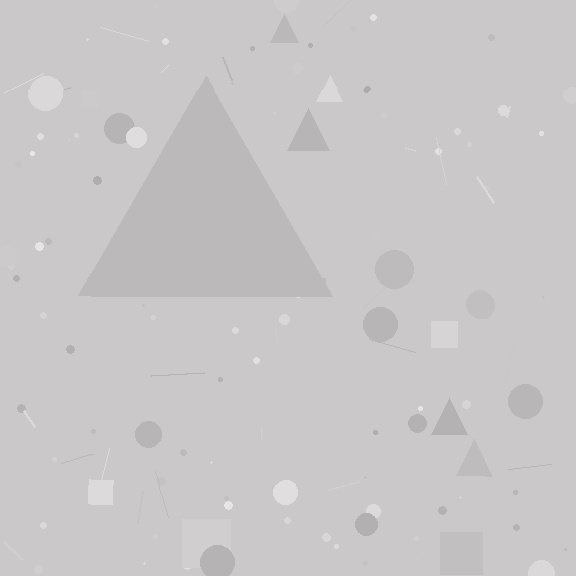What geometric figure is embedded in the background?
A triangle is embedded in the background.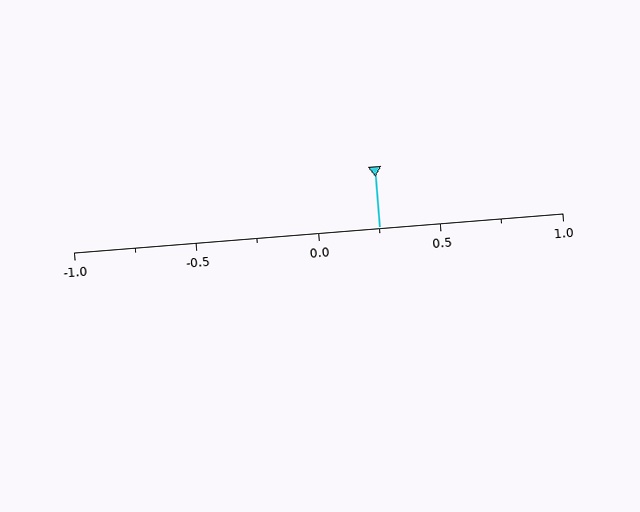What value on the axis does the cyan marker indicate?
The marker indicates approximately 0.25.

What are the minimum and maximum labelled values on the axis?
The axis runs from -1.0 to 1.0.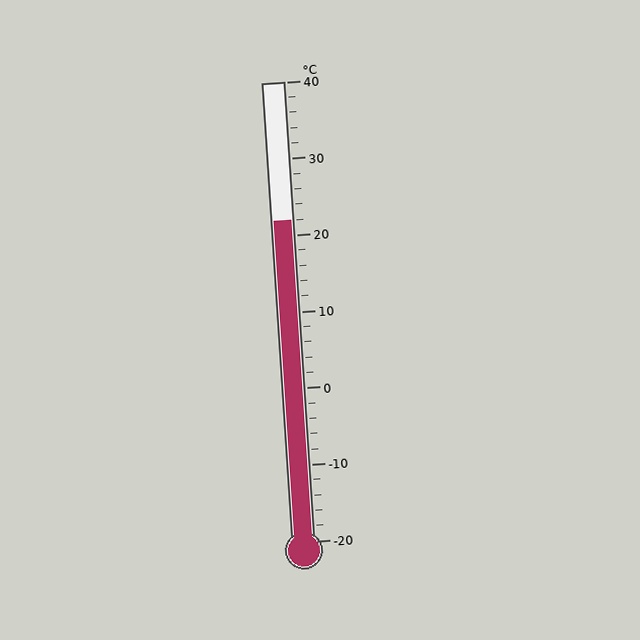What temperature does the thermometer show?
The thermometer shows approximately 22°C.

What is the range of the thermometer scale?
The thermometer scale ranges from -20°C to 40°C.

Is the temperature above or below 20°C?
The temperature is above 20°C.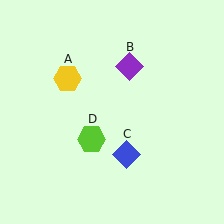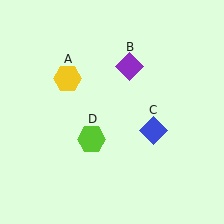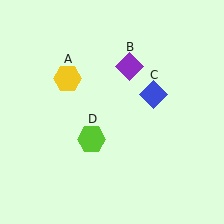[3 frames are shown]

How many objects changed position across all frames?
1 object changed position: blue diamond (object C).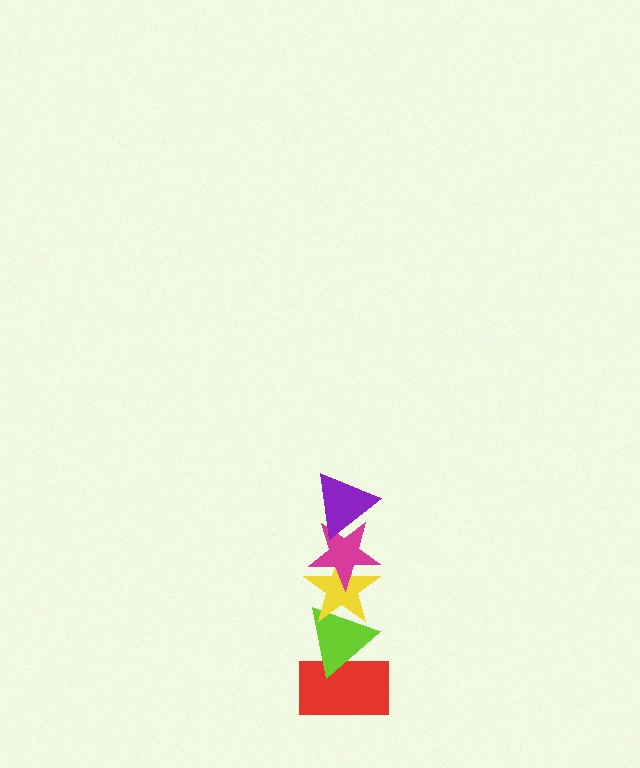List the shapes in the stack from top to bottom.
From top to bottom: the purple triangle, the magenta star, the yellow star, the lime triangle, the red rectangle.